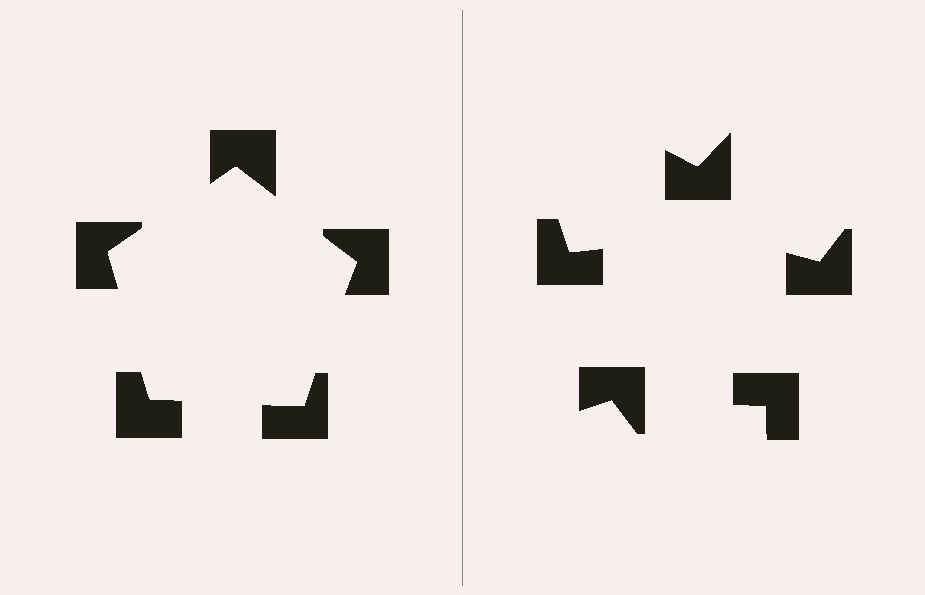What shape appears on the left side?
An illusory pentagon.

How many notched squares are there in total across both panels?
10 — 5 on each side.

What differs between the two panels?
The notched squares are positioned identically on both sides; only the wedge orientations differ. On the left they align to a pentagon; on the right they are misaligned.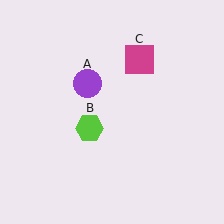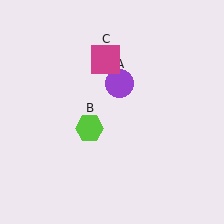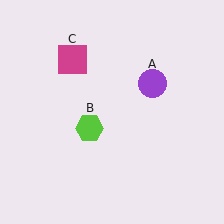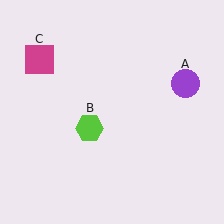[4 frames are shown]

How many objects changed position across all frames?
2 objects changed position: purple circle (object A), magenta square (object C).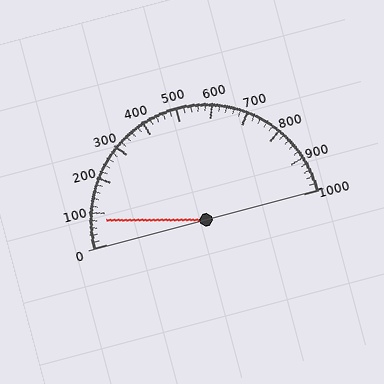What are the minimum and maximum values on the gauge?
The gauge ranges from 0 to 1000.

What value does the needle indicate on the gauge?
The needle indicates approximately 80.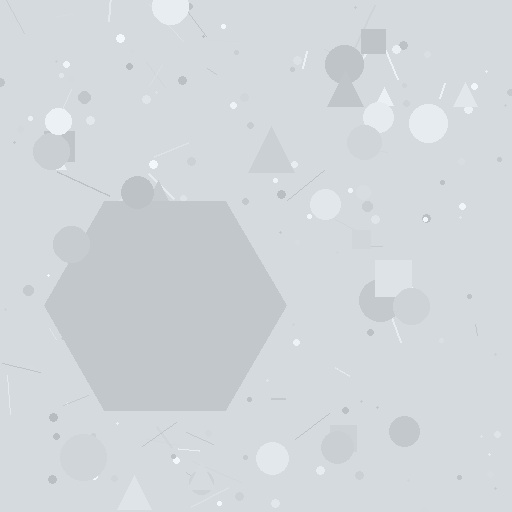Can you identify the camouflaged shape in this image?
The camouflaged shape is a hexagon.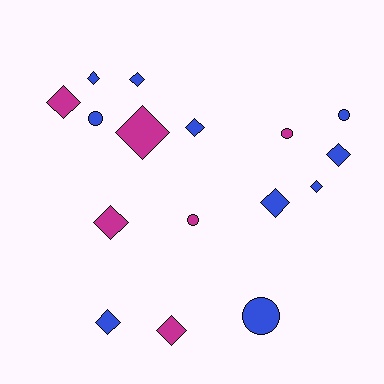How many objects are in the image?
There are 16 objects.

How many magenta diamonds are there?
There are 4 magenta diamonds.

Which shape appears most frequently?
Diamond, with 11 objects.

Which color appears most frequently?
Blue, with 10 objects.